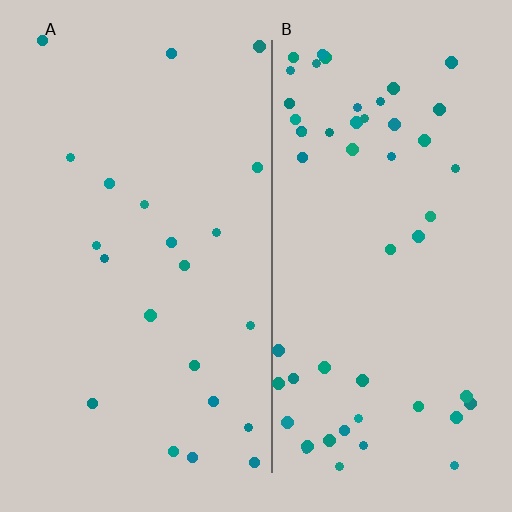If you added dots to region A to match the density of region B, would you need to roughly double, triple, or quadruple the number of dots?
Approximately double.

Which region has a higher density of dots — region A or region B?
B (the right).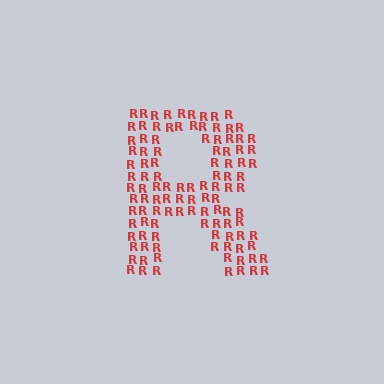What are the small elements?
The small elements are letter R's.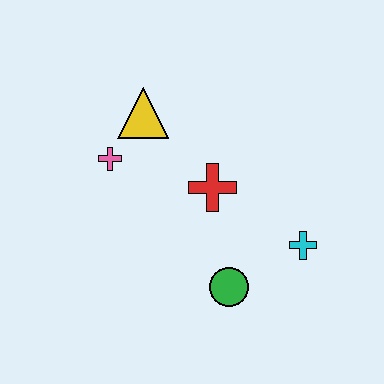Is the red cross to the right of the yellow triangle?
Yes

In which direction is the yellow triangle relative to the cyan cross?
The yellow triangle is to the left of the cyan cross.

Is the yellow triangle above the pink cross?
Yes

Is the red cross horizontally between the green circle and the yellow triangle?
Yes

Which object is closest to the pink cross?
The yellow triangle is closest to the pink cross.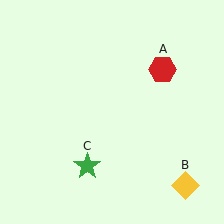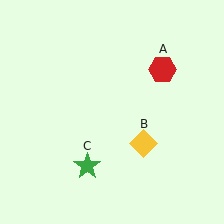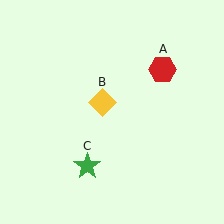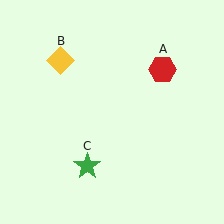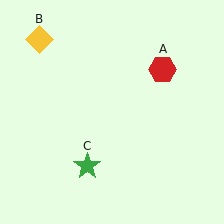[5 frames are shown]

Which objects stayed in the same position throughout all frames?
Red hexagon (object A) and green star (object C) remained stationary.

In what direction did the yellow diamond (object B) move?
The yellow diamond (object B) moved up and to the left.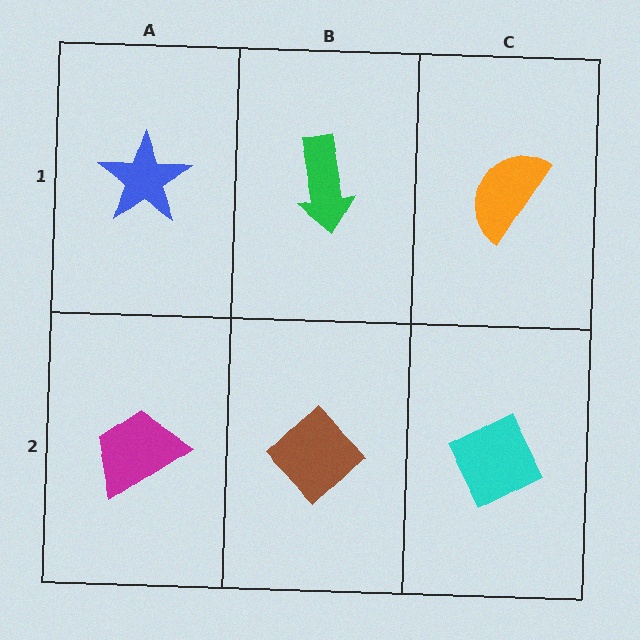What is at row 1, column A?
A blue star.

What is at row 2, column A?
A magenta trapezoid.